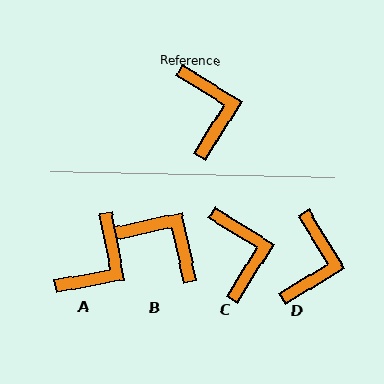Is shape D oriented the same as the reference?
No, it is off by about 28 degrees.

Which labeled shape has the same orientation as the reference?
C.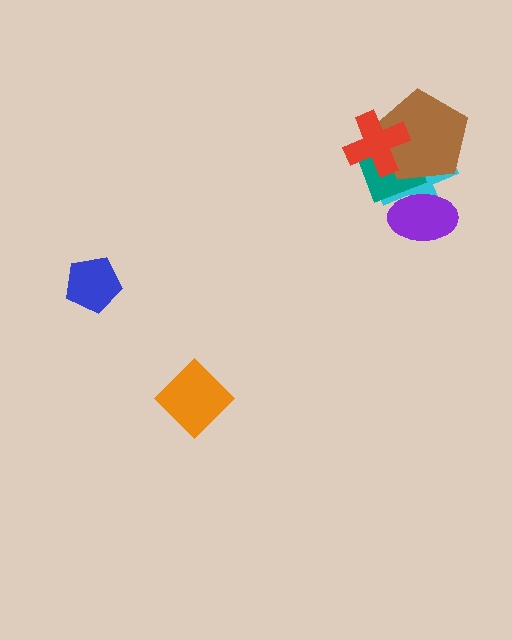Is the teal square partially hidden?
Yes, it is partially covered by another shape.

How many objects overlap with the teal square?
3 objects overlap with the teal square.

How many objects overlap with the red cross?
3 objects overlap with the red cross.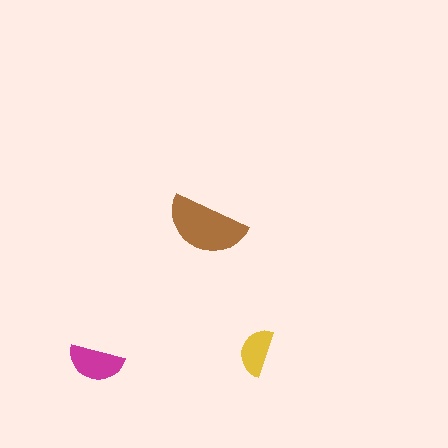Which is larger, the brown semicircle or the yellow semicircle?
The brown one.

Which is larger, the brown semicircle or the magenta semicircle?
The brown one.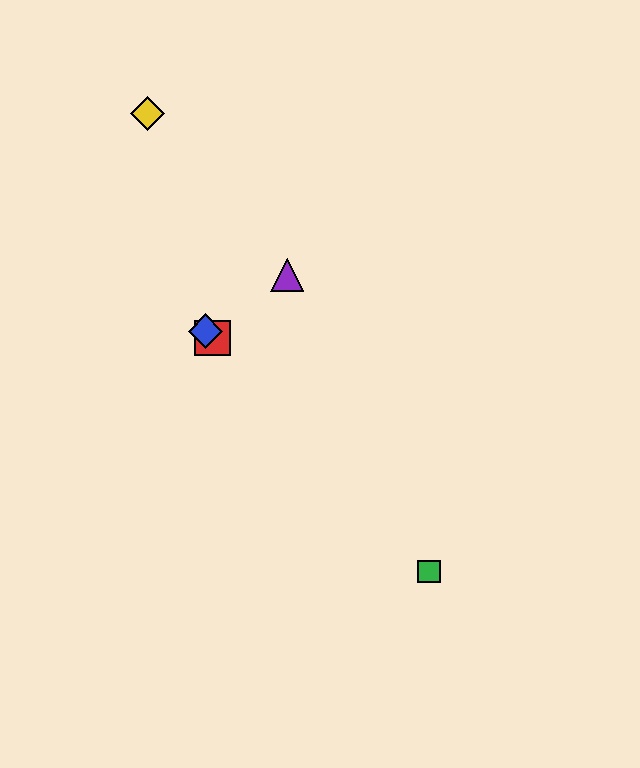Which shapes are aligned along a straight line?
The red square, the blue diamond, the green square are aligned along a straight line.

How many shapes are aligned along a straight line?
3 shapes (the red square, the blue diamond, the green square) are aligned along a straight line.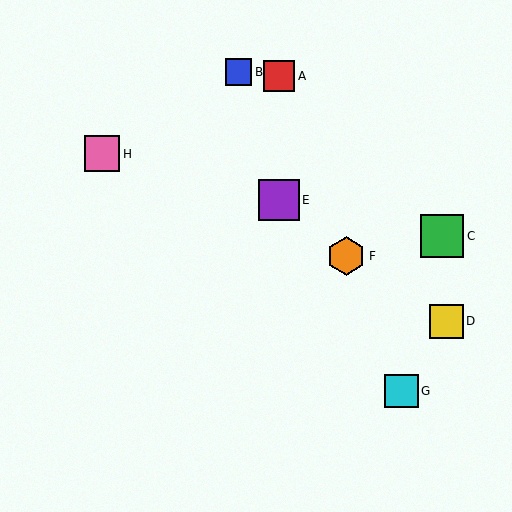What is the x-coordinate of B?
Object B is at x≈239.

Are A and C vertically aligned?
No, A is at x≈279 and C is at x≈442.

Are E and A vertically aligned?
Yes, both are at x≈279.